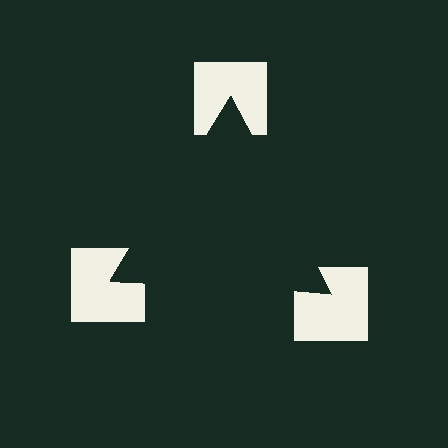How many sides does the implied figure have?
3 sides.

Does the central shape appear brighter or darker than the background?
It typically appears slightly darker than the background, even though no actual brightness change is drawn.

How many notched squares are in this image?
There are 3 — one at each vertex of the illusory triangle.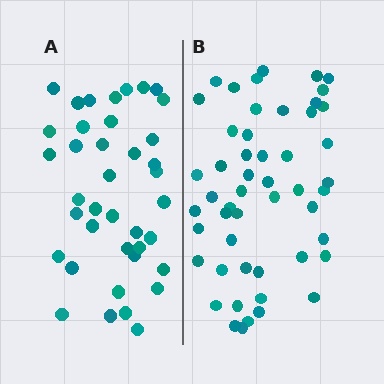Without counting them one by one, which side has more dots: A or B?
Region B (the right region) has more dots.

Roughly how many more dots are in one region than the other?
Region B has roughly 12 or so more dots than region A.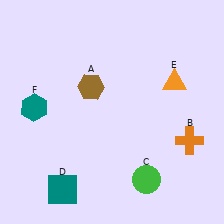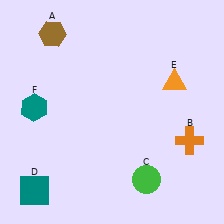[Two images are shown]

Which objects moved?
The objects that moved are: the brown hexagon (A), the teal square (D).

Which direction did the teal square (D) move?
The teal square (D) moved left.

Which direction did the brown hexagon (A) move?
The brown hexagon (A) moved up.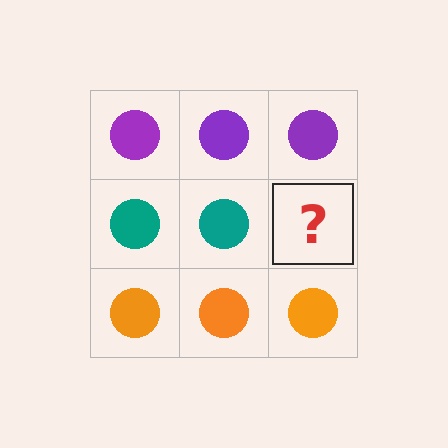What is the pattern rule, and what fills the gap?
The rule is that each row has a consistent color. The gap should be filled with a teal circle.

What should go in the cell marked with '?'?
The missing cell should contain a teal circle.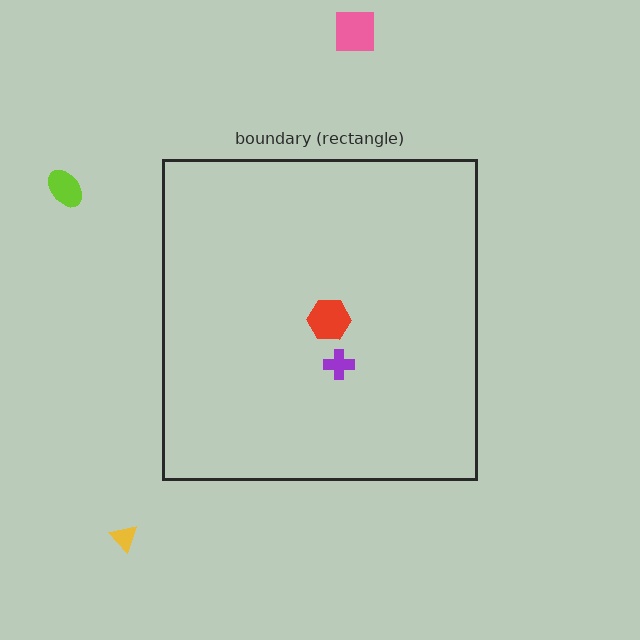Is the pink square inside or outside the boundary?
Outside.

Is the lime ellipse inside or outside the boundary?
Outside.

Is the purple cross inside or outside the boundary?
Inside.